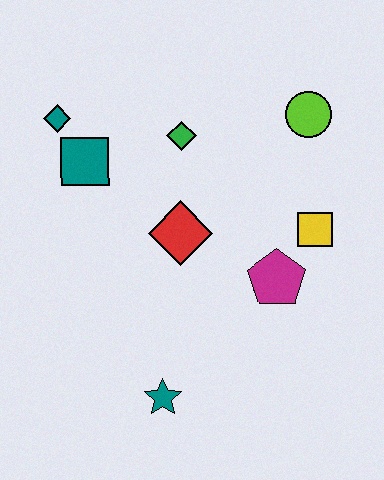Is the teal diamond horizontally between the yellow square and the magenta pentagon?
No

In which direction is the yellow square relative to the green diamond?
The yellow square is to the right of the green diamond.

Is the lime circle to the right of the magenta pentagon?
Yes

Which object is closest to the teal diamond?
The teal square is closest to the teal diamond.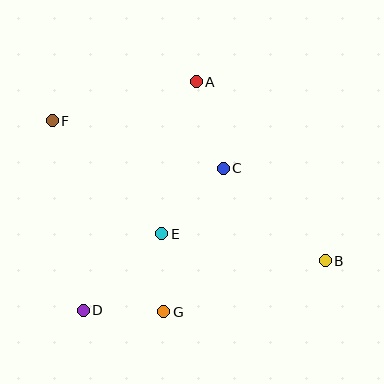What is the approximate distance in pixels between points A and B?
The distance between A and B is approximately 221 pixels.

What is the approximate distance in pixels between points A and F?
The distance between A and F is approximately 149 pixels.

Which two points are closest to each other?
Points E and G are closest to each other.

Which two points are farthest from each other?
Points B and F are farthest from each other.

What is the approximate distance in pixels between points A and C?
The distance between A and C is approximately 90 pixels.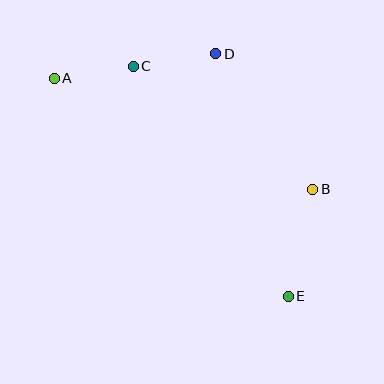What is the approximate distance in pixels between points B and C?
The distance between B and C is approximately 218 pixels.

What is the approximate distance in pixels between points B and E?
The distance between B and E is approximately 109 pixels.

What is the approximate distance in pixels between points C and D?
The distance between C and D is approximately 83 pixels.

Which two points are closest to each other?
Points A and C are closest to each other.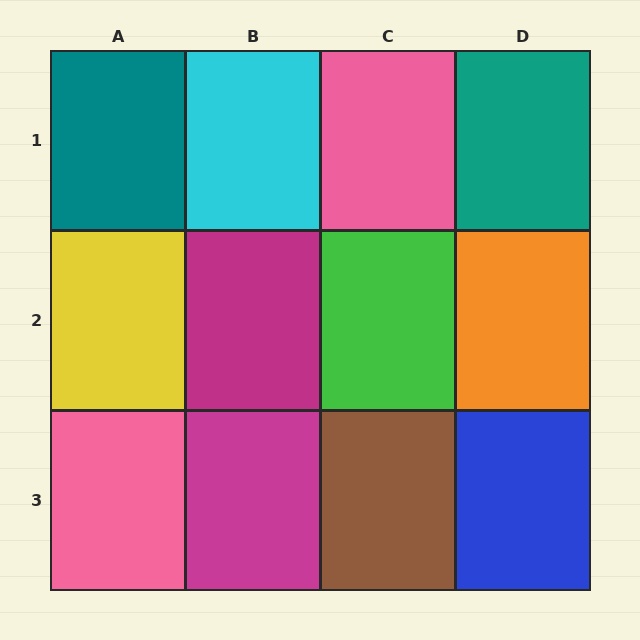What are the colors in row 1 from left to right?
Teal, cyan, pink, teal.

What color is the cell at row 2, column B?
Magenta.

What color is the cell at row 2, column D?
Orange.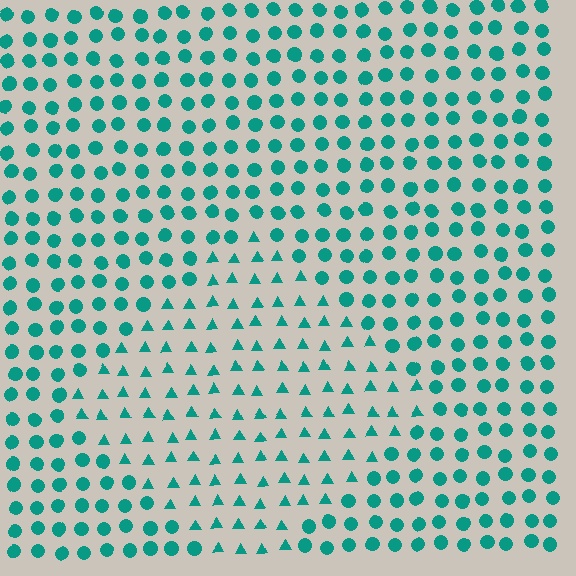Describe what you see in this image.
The image is filled with small teal elements arranged in a uniform grid. A diamond-shaped region contains triangles, while the surrounding area contains circles. The boundary is defined purely by the change in element shape.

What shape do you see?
I see a diamond.